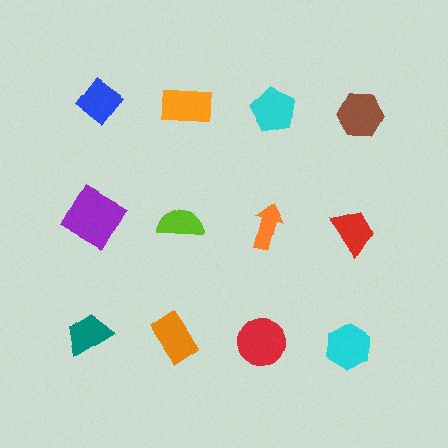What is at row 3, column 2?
An orange rectangle.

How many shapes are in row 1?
4 shapes.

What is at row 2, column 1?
A purple diamond.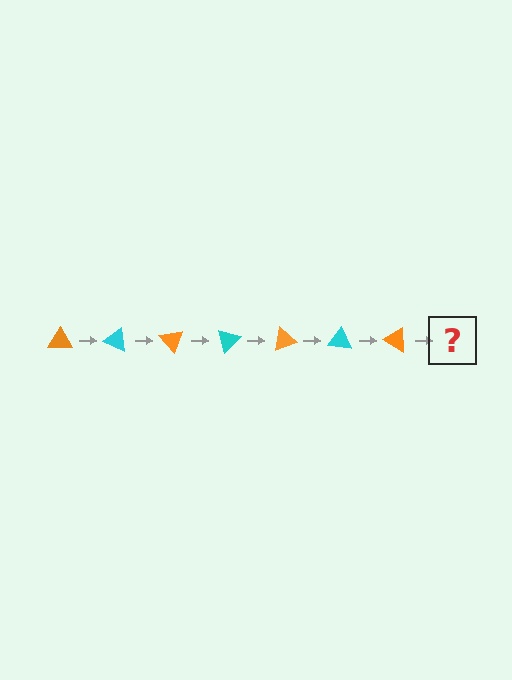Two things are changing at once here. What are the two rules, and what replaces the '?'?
The two rules are that it rotates 25 degrees each step and the color cycles through orange and cyan. The '?' should be a cyan triangle, rotated 175 degrees from the start.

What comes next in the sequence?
The next element should be a cyan triangle, rotated 175 degrees from the start.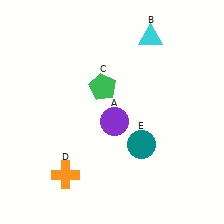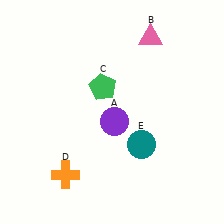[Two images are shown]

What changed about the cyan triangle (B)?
In Image 1, B is cyan. In Image 2, it changed to pink.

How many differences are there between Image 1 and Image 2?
There is 1 difference between the two images.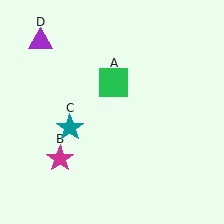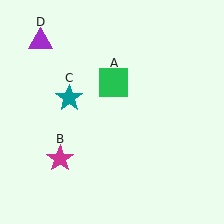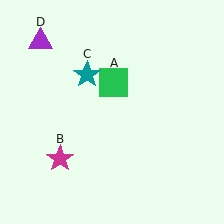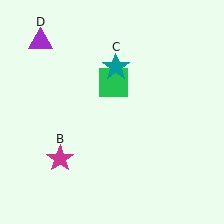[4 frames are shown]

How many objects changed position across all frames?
1 object changed position: teal star (object C).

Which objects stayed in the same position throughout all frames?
Green square (object A) and magenta star (object B) and purple triangle (object D) remained stationary.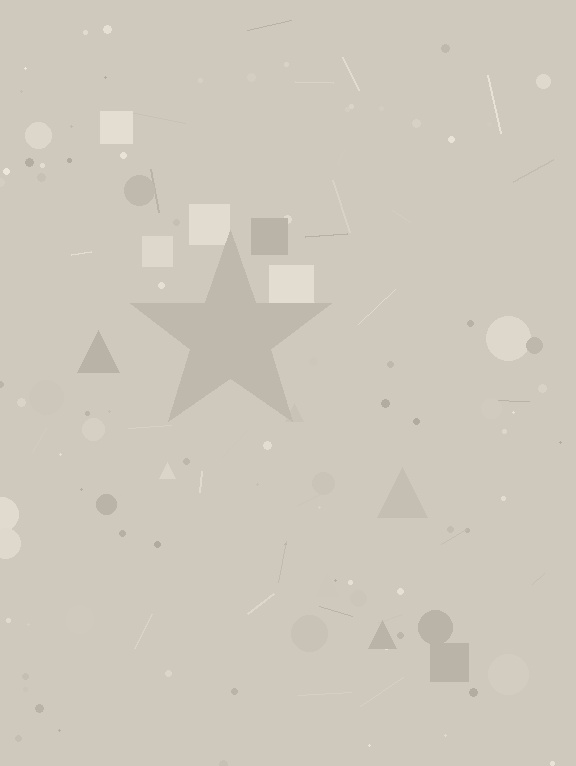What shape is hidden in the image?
A star is hidden in the image.